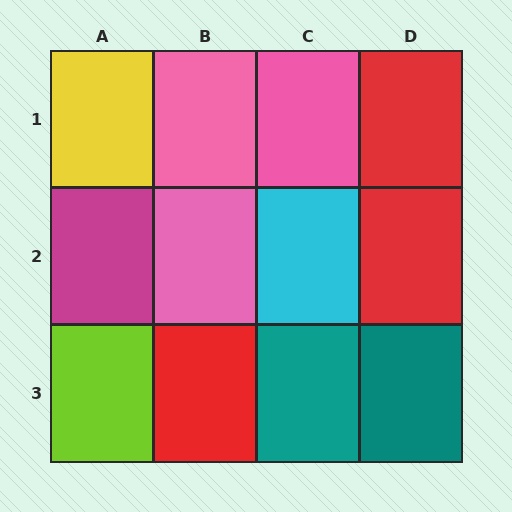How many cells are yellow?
1 cell is yellow.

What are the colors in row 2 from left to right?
Magenta, pink, cyan, red.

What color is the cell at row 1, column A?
Yellow.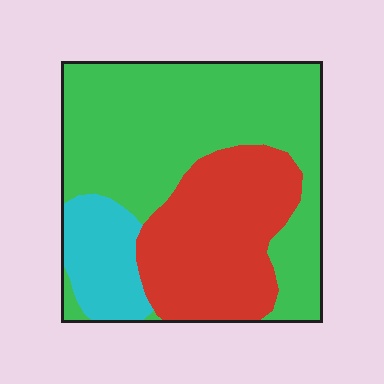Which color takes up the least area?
Cyan, at roughly 15%.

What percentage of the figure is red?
Red covers around 30% of the figure.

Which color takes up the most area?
Green, at roughly 55%.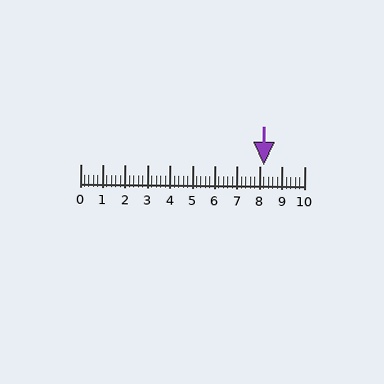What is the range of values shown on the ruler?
The ruler shows values from 0 to 10.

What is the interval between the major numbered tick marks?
The major tick marks are spaced 1 units apart.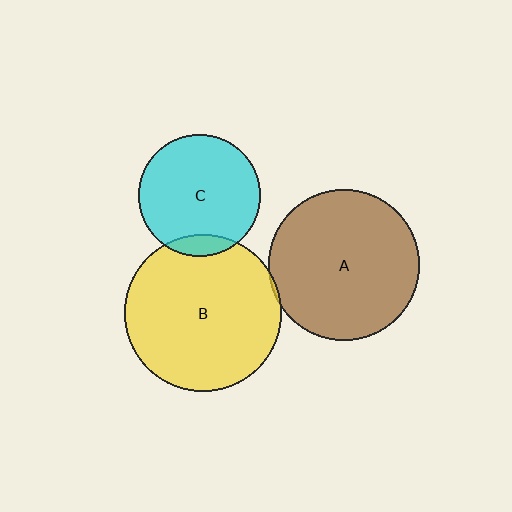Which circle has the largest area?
Circle B (yellow).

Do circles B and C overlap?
Yes.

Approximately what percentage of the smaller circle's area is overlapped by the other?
Approximately 10%.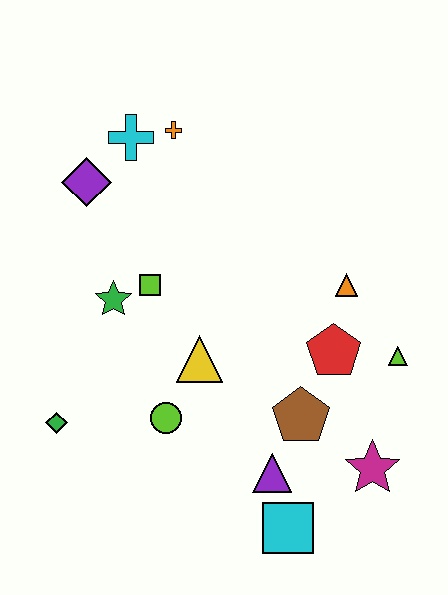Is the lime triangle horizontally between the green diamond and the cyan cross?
No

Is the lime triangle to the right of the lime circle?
Yes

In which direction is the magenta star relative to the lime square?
The magenta star is to the right of the lime square.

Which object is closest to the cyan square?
The purple triangle is closest to the cyan square.